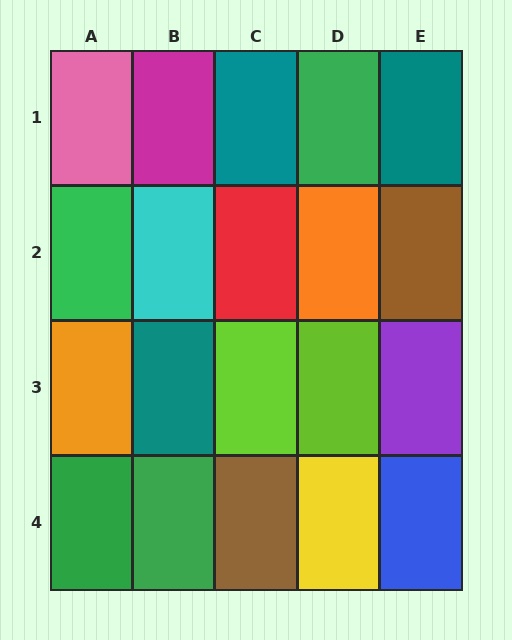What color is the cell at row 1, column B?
Magenta.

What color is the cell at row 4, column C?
Brown.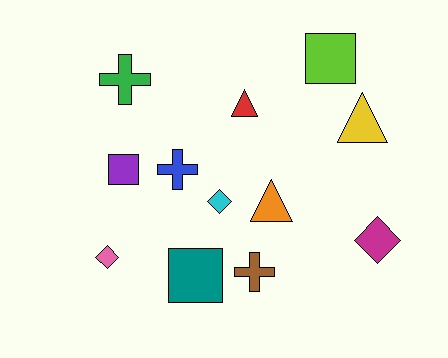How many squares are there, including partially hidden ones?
There are 3 squares.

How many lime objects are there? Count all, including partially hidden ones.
There is 1 lime object.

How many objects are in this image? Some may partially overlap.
There are 12 objects.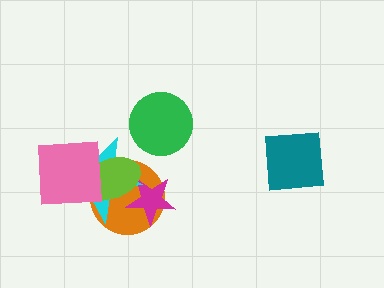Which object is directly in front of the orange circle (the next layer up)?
The magenta star is directly in front of the orange circle.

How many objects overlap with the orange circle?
3 objects overlap with the orange circle.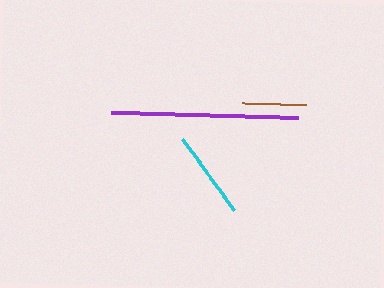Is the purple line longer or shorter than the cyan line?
The purple line is longer than the cyan line.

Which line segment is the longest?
The purple line is the longest at approximately 188 pixels.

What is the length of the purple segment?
The purple segment is approximately 188 pixels long.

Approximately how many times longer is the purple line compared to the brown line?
The purple line is approximately 3.0 times the length of the brown line.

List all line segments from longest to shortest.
From longest to shortest: purple, cyan, brown.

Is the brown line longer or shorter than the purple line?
The purple line is longer than the brown line.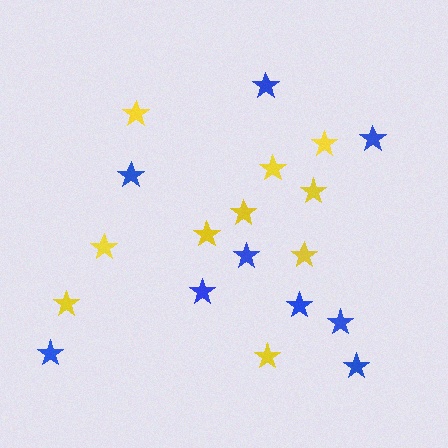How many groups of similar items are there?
There are 2 groups: one group of blue stars (9) and one group of yellow stars (10).